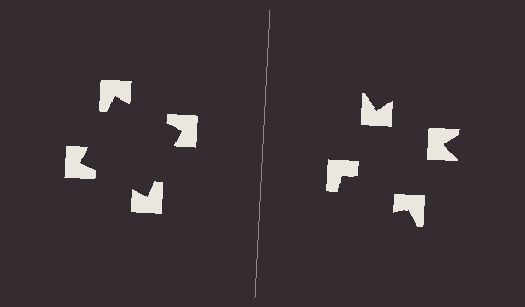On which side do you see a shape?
An illusory square appears on the left side. On the right side the wedge cuts are rotated, so no coherent shape forms.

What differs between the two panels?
The notched squares are positioned identically on both sides; only the wedge orientations differ. On the left they align to a square; on the right they are misaligned.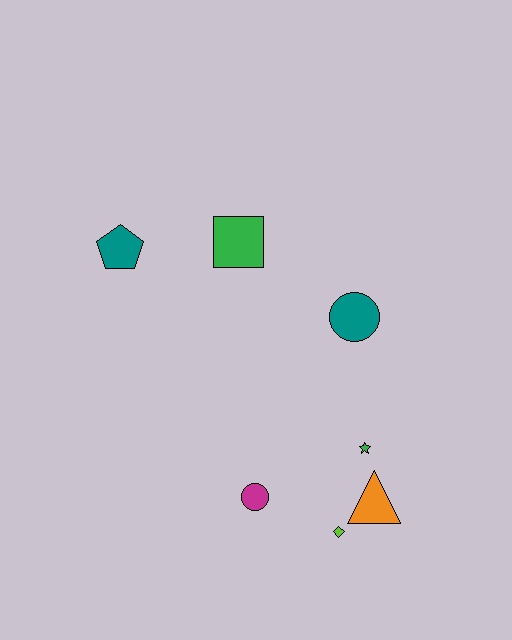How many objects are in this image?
There are 7 objects.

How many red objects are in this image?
There are no red objects.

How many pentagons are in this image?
There is 1 pentagon.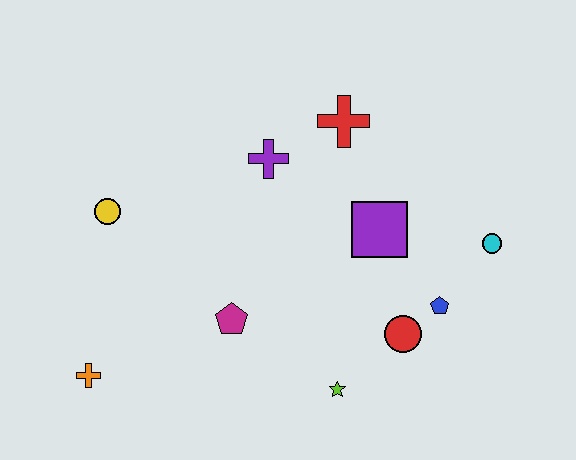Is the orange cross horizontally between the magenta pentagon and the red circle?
No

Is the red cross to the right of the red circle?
No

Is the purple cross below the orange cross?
No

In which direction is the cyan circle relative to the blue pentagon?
The cyan circle is above the blue pentagon.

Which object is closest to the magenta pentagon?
The lime star is closest to the magenta pentagon.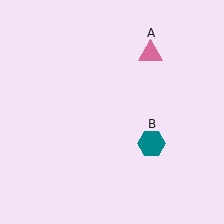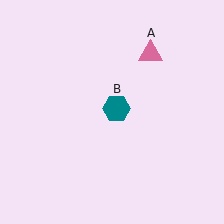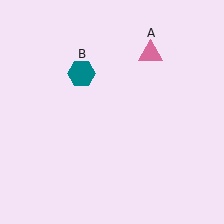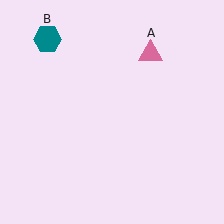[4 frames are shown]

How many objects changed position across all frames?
1 object changed position: teal hexagon (object B).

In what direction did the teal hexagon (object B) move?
The teal hexagon (object B) moved up and to the left.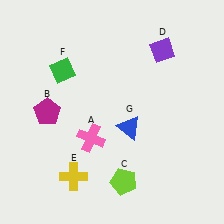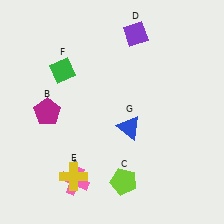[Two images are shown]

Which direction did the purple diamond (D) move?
The purple diamond (D) moved left.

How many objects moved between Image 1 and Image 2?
2 objects moved between the two images.